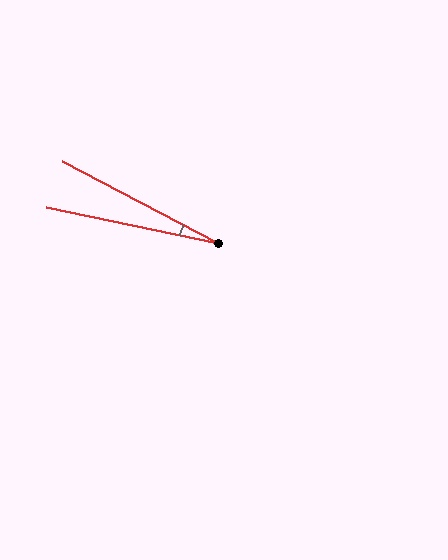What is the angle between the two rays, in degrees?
Approximately 16 degrees.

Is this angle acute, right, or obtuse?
It is acute.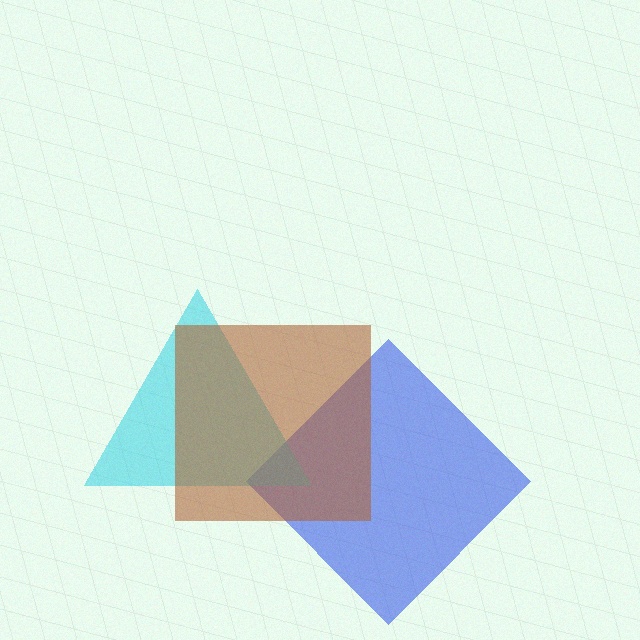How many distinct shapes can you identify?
There are 3 distinct shapes: a blue diamond, a cyan triangle, a brown square.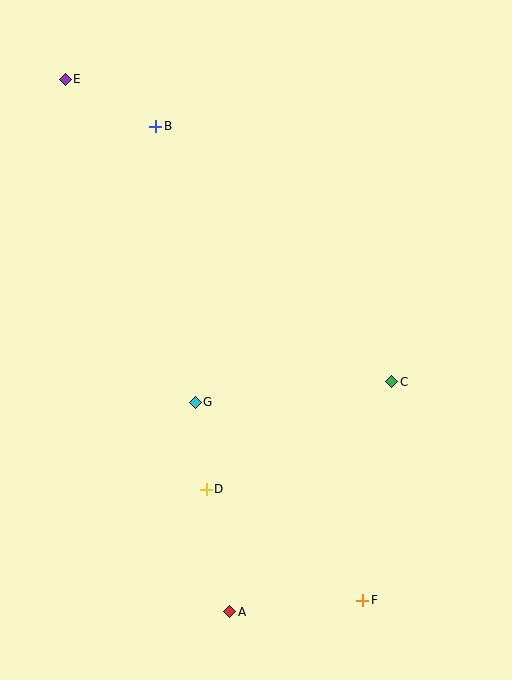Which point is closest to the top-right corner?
Point B is closest to the top-right corner.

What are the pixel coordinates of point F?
Point F is at (363, 600).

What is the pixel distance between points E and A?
The distance between E and A is 557 pixels.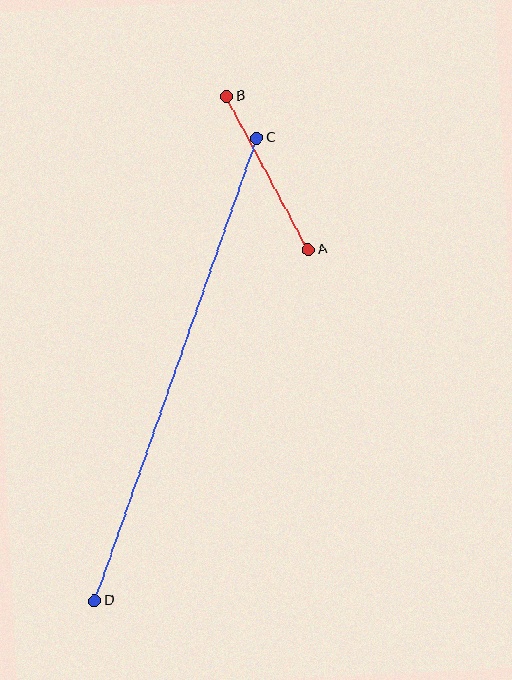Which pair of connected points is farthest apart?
Points C and D are farthest apart.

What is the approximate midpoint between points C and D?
The midpoint is at approximately (176, 369) pixels.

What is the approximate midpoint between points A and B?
The midpoint is at approximately (268, 173) pixels.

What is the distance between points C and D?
The distance is approximately 490 pixels.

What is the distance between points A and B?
The distance is approximately 174 pixels.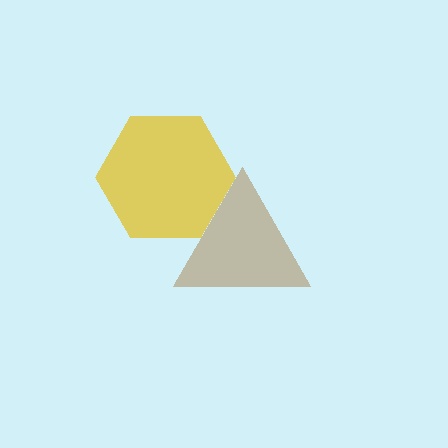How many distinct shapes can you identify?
There are 2 distinct shapes: a yellow hexagon, a brown triangle.